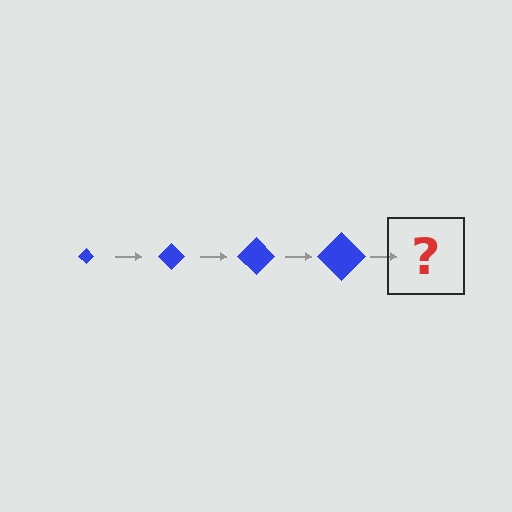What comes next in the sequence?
The next element should be a blue diamond, larger than the previous one.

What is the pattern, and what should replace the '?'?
The pattern is that the diamond gets progressively larger each step. The '?' should be a blue diamond, larger than the previous one.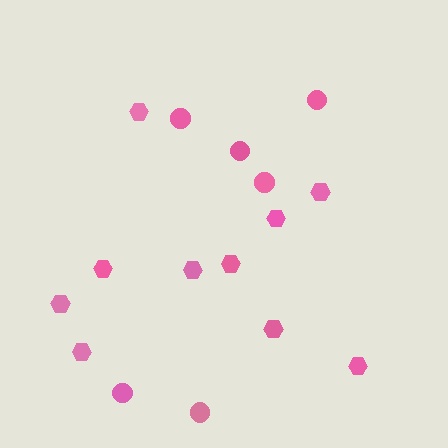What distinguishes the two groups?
There are 2 groups: one group of circles (6) and one group of hexagons (10).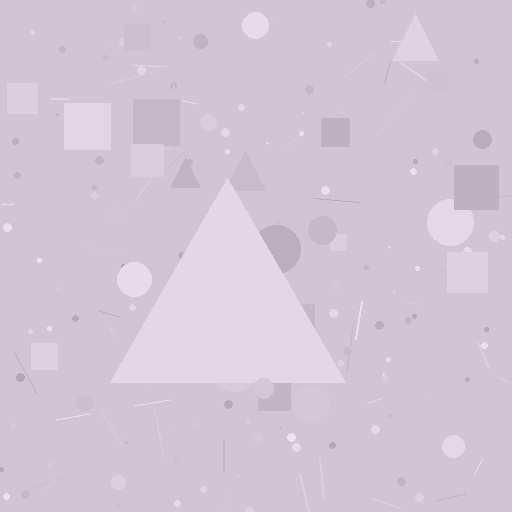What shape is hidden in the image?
A triangle is hidden in the image.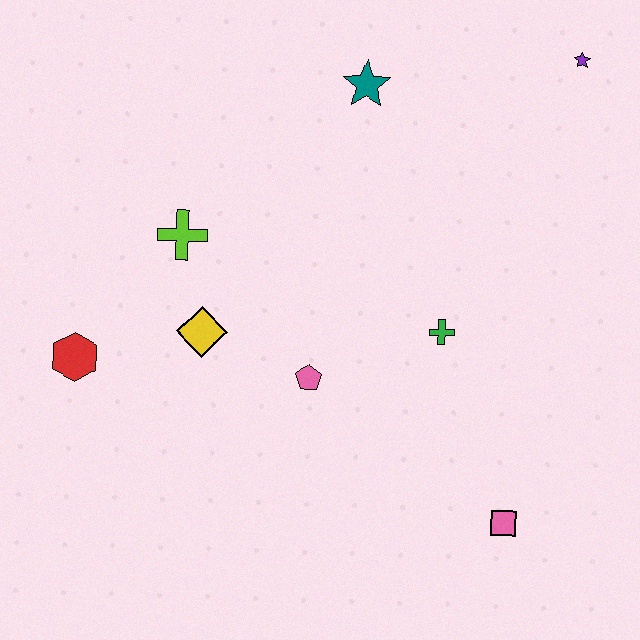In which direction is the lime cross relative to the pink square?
The lime cross is to the left of the pink square.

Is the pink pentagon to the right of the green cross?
No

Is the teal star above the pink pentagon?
Yes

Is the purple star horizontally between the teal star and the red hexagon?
No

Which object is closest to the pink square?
The green cross is closest to the pink square.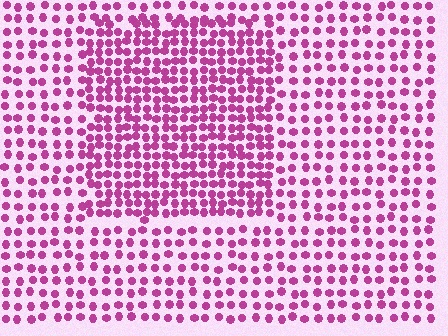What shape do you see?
I see a rectangle.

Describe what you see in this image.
The image contains small magenta elements arranged at two different densities. A rectangle-shaped region is visible where the elements are more densely packed than the surrounding area.